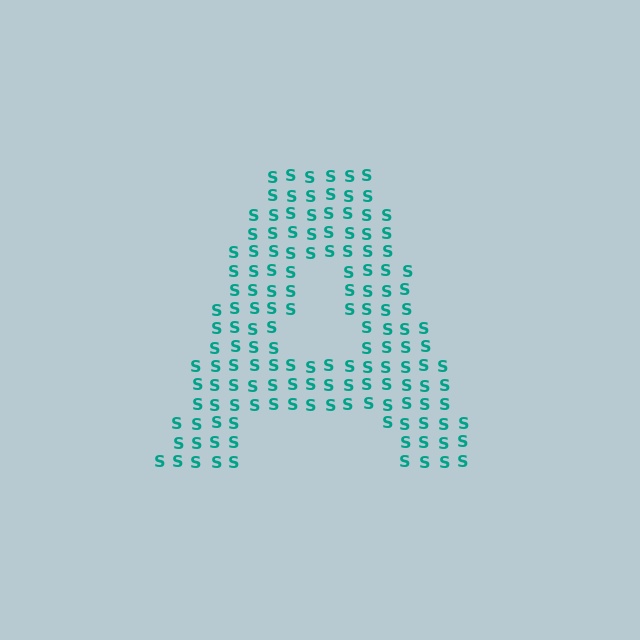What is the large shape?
The large shape is the letter A.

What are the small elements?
The small elements are letter S's.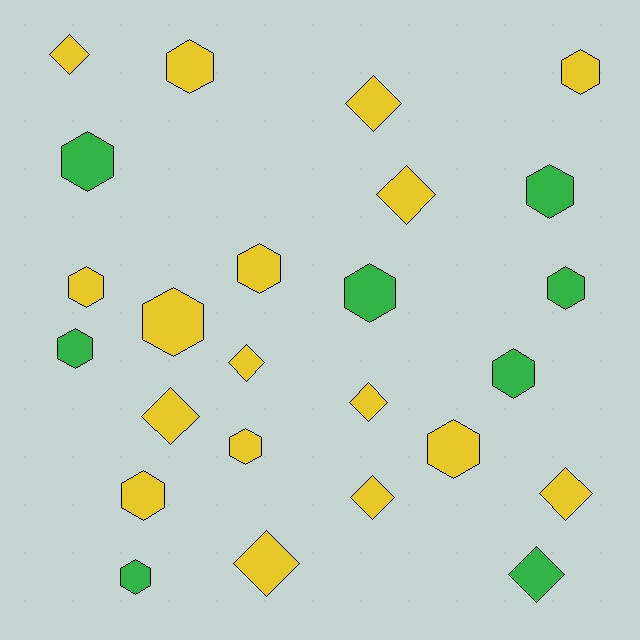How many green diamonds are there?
There is 1 green diamond.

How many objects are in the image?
There are 25 objects.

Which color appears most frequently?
Yellow, with 17 objects.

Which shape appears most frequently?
Hexagon, with 15 objects.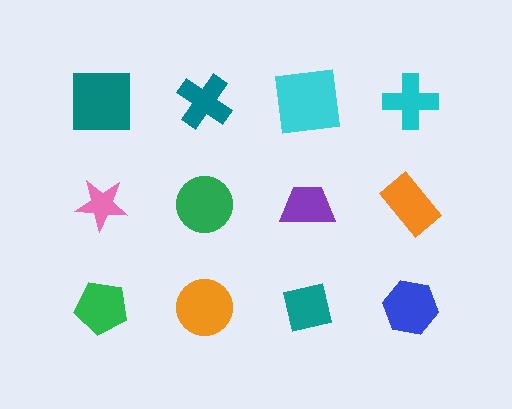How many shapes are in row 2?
4 shapes.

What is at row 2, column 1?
A pink star.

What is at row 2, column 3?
A purple trapezoid.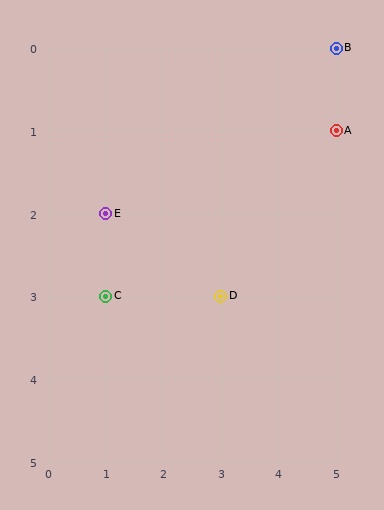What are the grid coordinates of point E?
Point E is at grid coordinates (1, 2).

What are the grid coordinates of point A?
Point A is at grid coordinates (5, 1).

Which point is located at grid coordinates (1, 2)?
Point E is at (1, 2).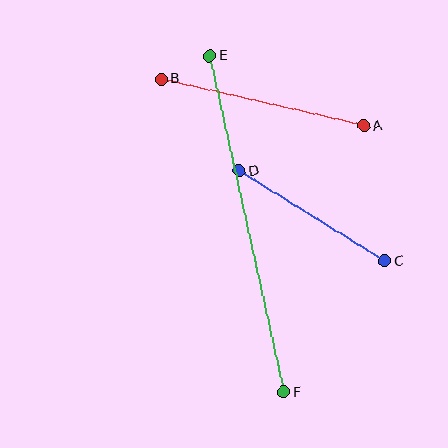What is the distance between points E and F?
The distance is approximately 344 pixels.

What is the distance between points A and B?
The distance is approximately 208 pixels.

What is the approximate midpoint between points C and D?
The midpoint is at approximately (312, 216) pixels.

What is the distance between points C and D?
The distance is approximately 171 pixels.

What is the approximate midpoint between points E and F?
The midpoint is at approximately (247, 224) pixels.